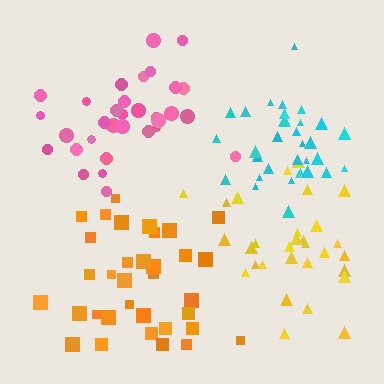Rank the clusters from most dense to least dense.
cyan, pink, yellow, orange.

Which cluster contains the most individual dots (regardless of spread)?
Orange (35).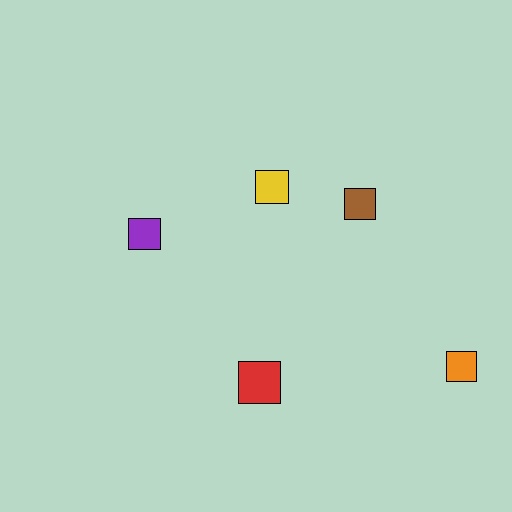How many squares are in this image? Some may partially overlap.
There are 5 squares.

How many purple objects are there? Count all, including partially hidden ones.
There is 1 purple object.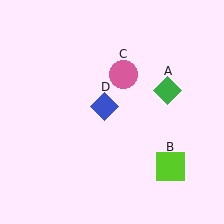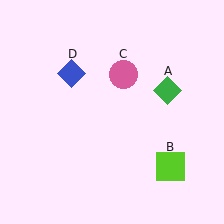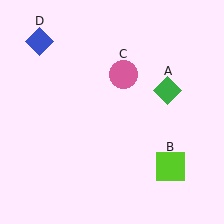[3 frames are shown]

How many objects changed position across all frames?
1 object changed position: blue diamond (object D).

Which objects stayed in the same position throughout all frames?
Green diamond (object A) and lime square (object B) and pink circle (object C) remained stationary.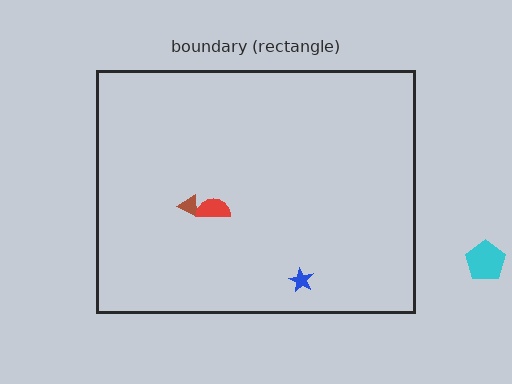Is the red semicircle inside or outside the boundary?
Inside.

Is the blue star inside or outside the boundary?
Inside.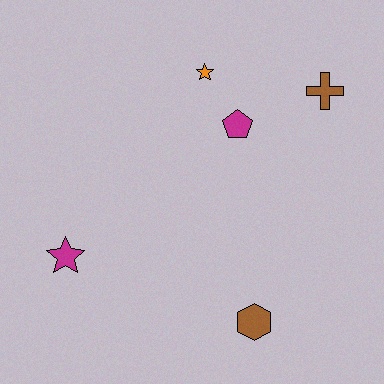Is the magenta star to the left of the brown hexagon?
Yes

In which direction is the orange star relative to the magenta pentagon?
The orange star is above the magenta pentagon.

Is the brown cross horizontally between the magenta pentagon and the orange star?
No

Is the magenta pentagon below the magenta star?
No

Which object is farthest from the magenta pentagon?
The magenta star is farthest from the magenta pentagon.